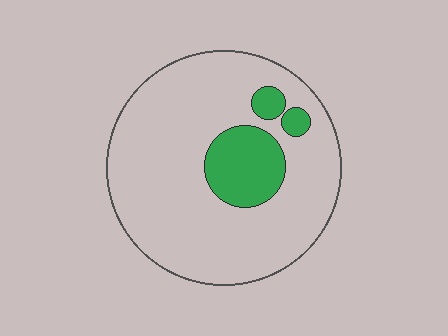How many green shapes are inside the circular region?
3.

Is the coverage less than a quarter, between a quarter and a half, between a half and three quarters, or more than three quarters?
Less than a quarter.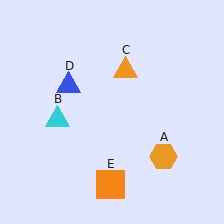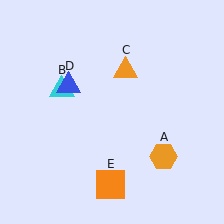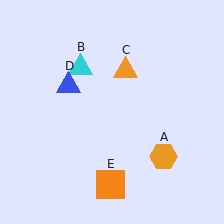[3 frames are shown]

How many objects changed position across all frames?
1 object changed position: cyan triangle (object B).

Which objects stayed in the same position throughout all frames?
Orange hexagon (object A) and orange triangle (object C) and blue triangle (object D) and orange square (object E) remained stationary.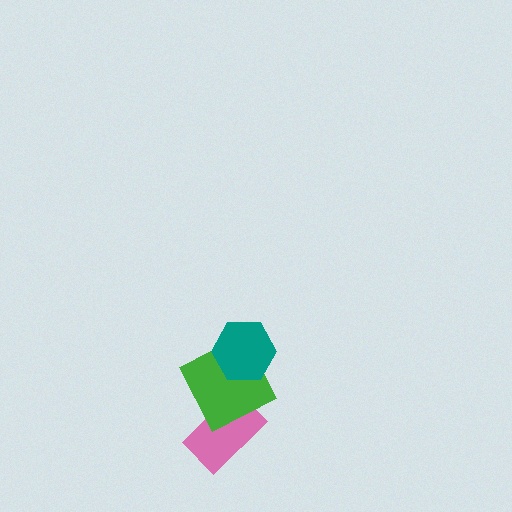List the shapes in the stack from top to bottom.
From top to bottom: the teal hexagon, the green square, the pink rectangle.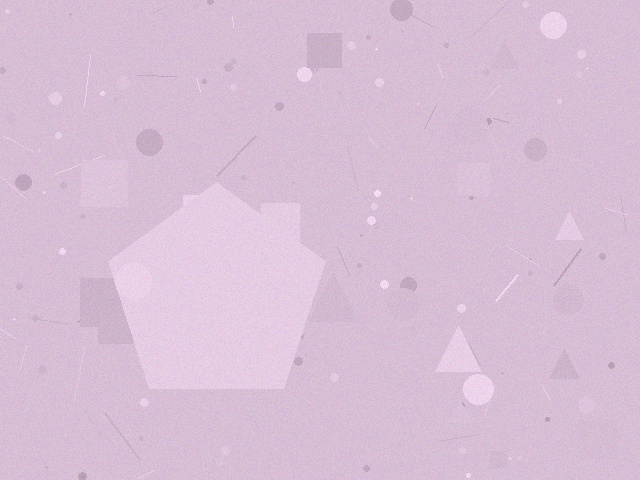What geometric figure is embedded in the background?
A pentagon is embedded in the background.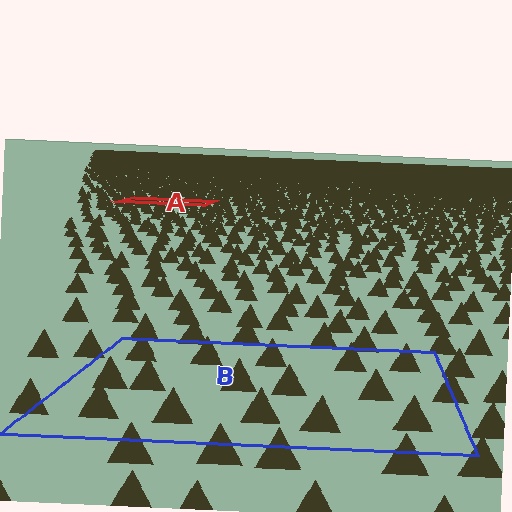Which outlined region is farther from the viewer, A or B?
Region A is farther from the viewer — the texture elements inside it appear smaller and more densely packed.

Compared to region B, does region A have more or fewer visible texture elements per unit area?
Region A has more texture elements per unit area — they are packed more densely because it is farther away.